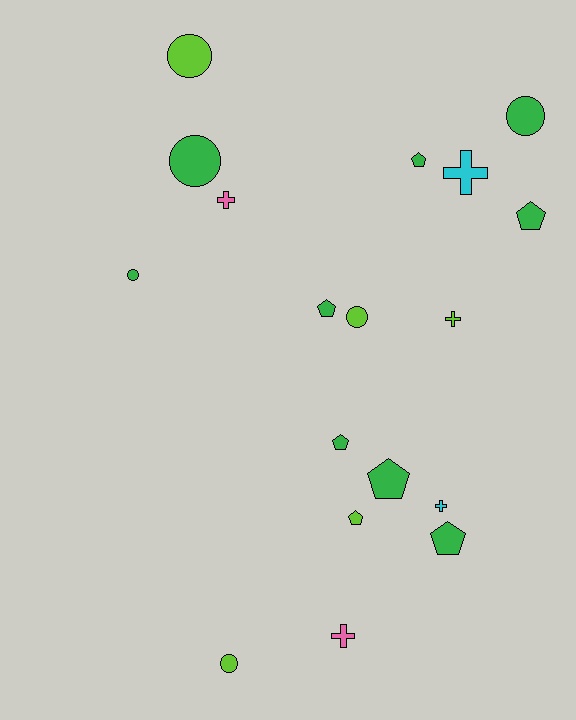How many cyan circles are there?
There are no cyan circles.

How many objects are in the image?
There are 18 objects.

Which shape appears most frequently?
Pentagon, with 7 objects.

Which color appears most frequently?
Green, with 9 objects.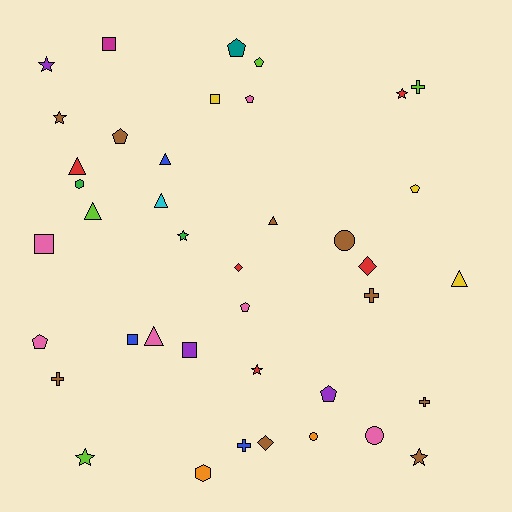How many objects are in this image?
There are 40 objects.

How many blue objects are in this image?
There are 3 blue objects.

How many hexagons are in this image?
There are 2 hexagons.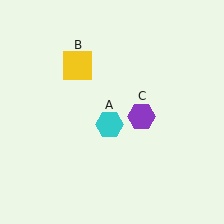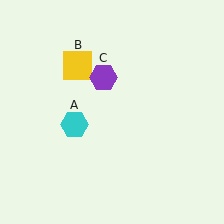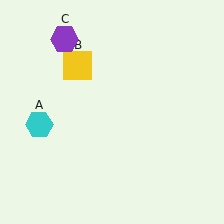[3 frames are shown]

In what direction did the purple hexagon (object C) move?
The purple hexagon (object C) moved up and to the left.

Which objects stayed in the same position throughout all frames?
Yellow square (object B) remained stationary.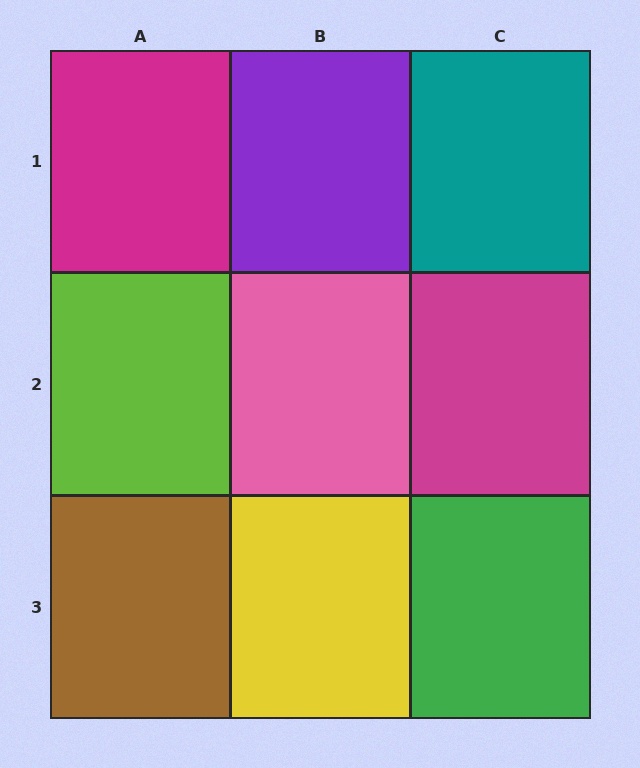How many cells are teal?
1 cell is teal.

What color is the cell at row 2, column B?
Pink.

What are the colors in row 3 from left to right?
Brown, yellow, green.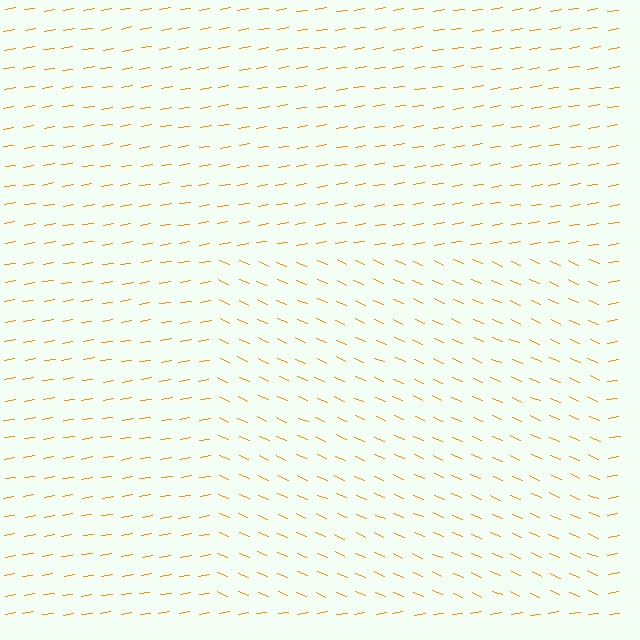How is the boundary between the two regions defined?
The boundary is defined purely by a change in line orientation (approximately 32 degrees difference). All lines are the same color and thickness.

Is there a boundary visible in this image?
Yes, there is a texture boundary formed by a change in line orientation.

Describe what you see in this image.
The image is filled with small orange line segments. A rectangle region in the image has lines oriented differently from the surrounding lines, creating a visible texture boundary.